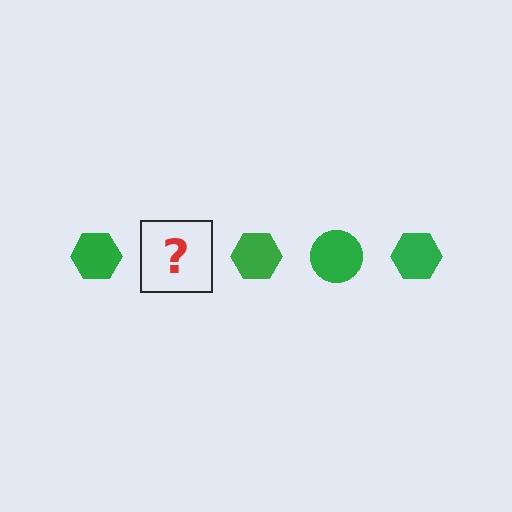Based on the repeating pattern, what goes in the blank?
The blank should be a green circle.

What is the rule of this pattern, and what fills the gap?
The rule is that the pattern cycles through hexagon, circle shapes in green. The gap should be filled with a green circle.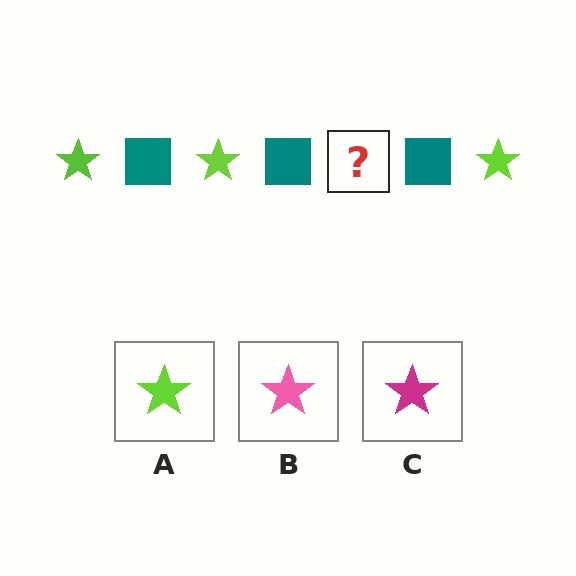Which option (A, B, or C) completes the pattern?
A.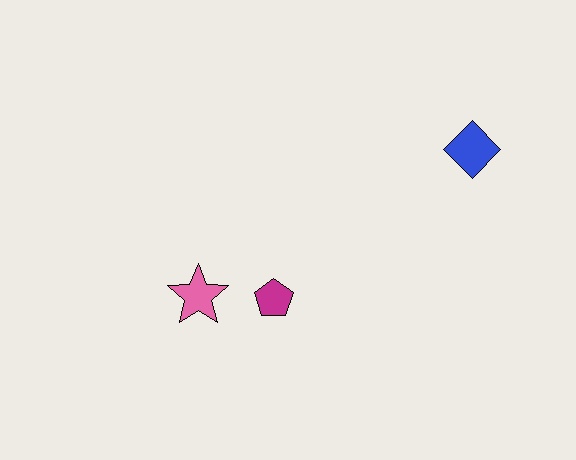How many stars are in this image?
There is 1 star.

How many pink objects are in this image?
There is 1 pink object.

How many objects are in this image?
There are 3 objects.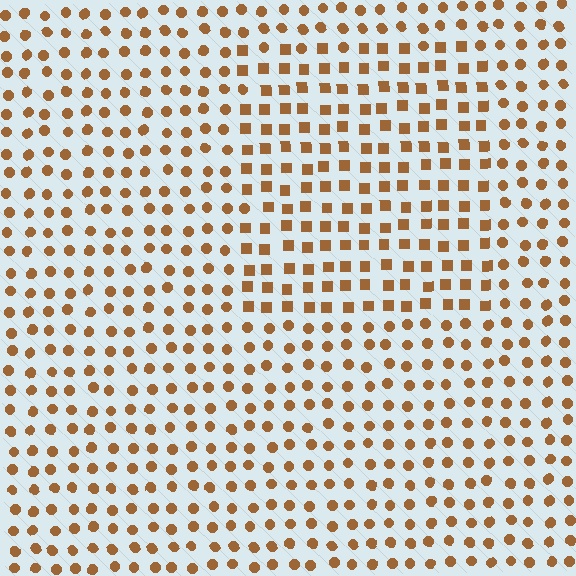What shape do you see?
I see a rectangle.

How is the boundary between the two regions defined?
The boundary is defined by a change in element shape: squares inside vs. circles outside. All elements share the same color and spacing.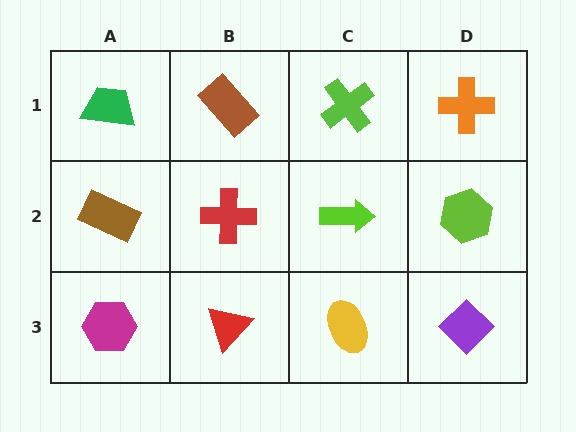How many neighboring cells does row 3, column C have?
3.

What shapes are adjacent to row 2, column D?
An orange cross (row 1, column D), a purple diamond (row 3, column D), a lime arrow (row 2, column C).